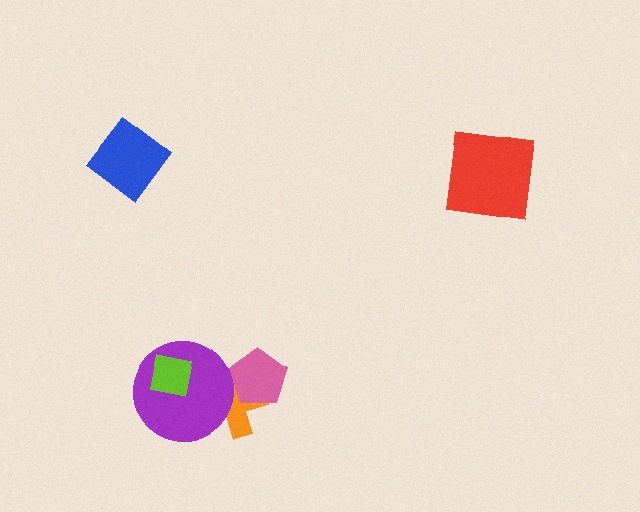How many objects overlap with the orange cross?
2 objects overlap with the orange cross.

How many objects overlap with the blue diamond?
0 objects overlap with the blue diamond.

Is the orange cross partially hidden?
Yes, it is partially covered by another shape.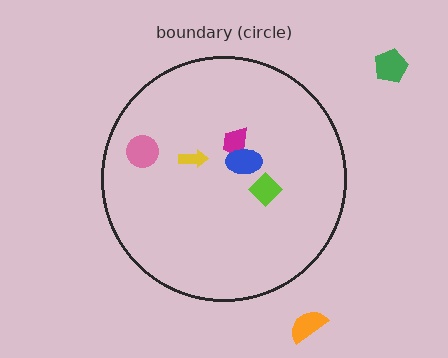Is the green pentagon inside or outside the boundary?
Outside.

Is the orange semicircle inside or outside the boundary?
Outside.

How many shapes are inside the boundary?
5 inside, 2 outside.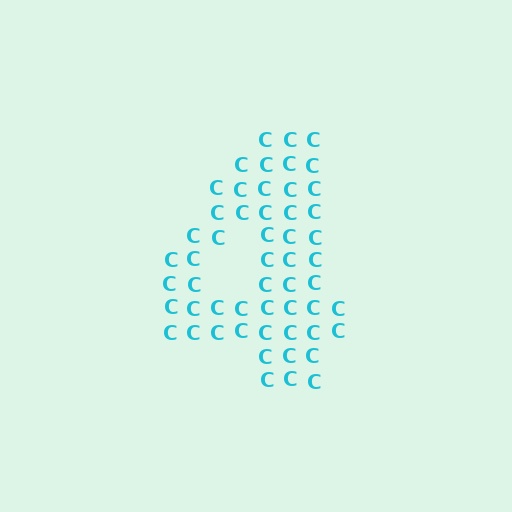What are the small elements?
The small elements are letter C's.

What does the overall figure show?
The overall figure shows the digit 4.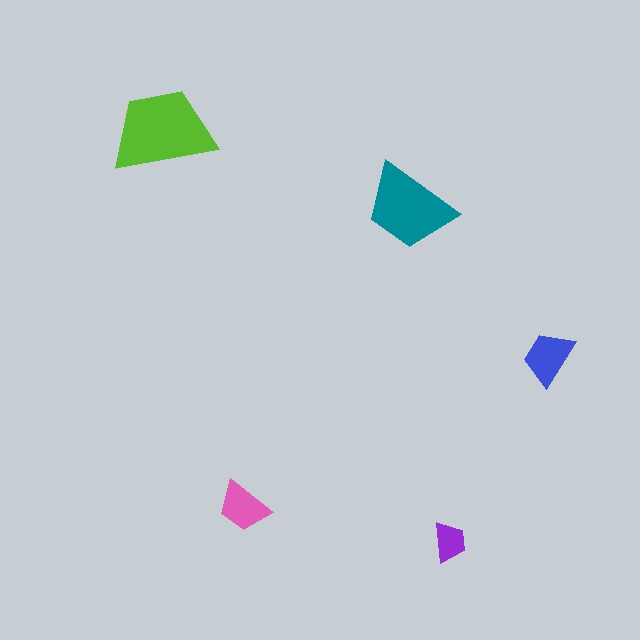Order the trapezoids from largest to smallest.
the lime one, the teal one, the blue one, the pink one, the purple one.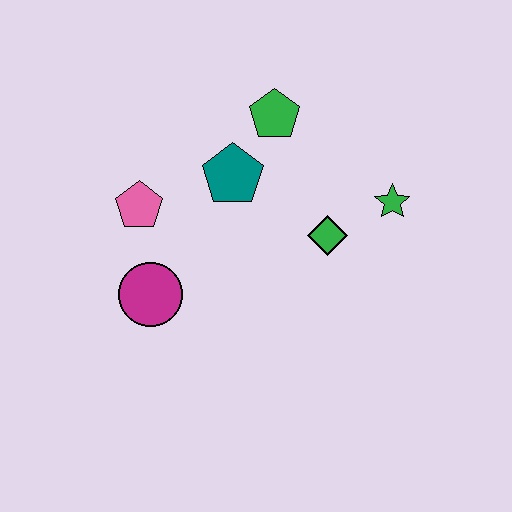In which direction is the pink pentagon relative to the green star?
The pink pentagon is to the left of the green star.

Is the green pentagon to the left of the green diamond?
Yes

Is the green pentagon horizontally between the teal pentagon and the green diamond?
Yes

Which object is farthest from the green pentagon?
The magenta circle is farthest from the green pentagon.